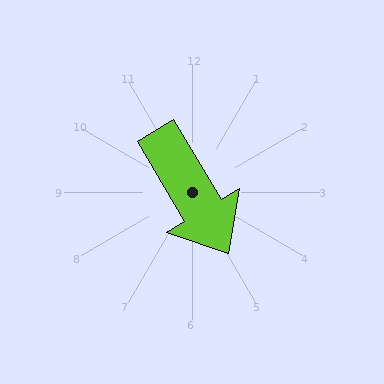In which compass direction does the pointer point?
Southeast.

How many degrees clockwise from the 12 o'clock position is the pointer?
Approximately 149 degrees.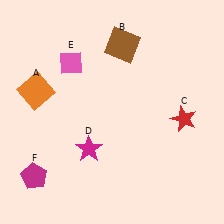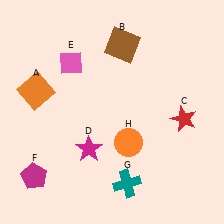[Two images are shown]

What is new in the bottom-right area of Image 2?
An orange circle (H) was added in the bottom-right area of Image 2.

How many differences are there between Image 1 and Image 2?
There are 2 differences between the two images.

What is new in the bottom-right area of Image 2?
A teal cross (G) was added in the bottom-right area of Image 2.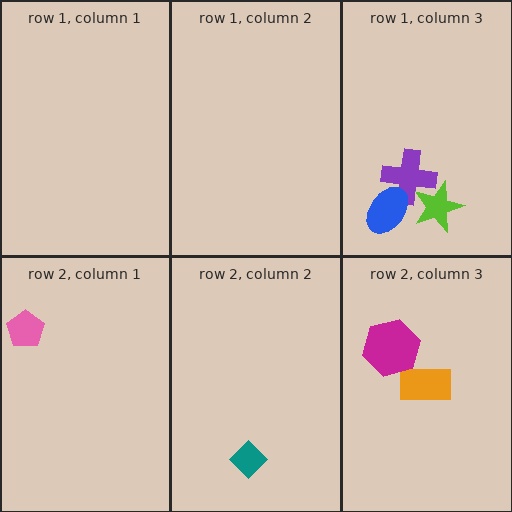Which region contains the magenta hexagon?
The row 2, column 3 region.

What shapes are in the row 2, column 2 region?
The teal diamond.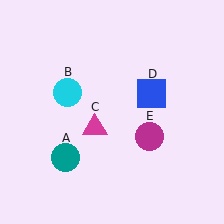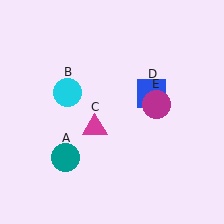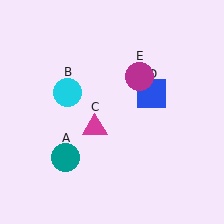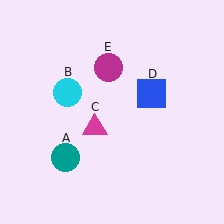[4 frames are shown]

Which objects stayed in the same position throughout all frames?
Teal circle (object A) and cyan circle (object B) and magenta triangle (object C) and blue square (object D) remained stationary.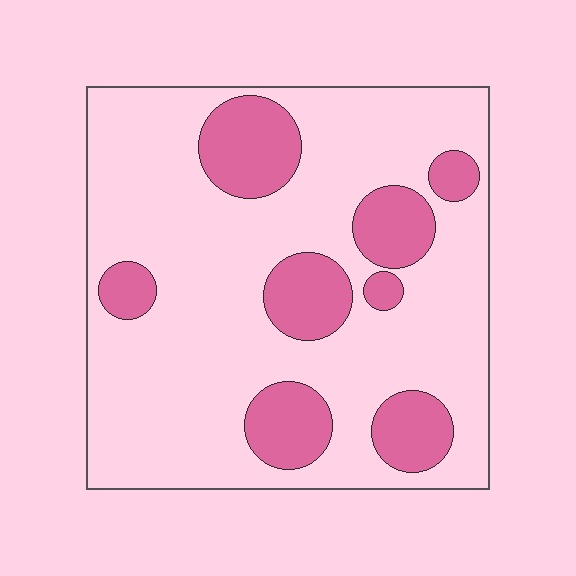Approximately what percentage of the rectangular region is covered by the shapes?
Approximately 25%.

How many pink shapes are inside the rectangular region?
8.